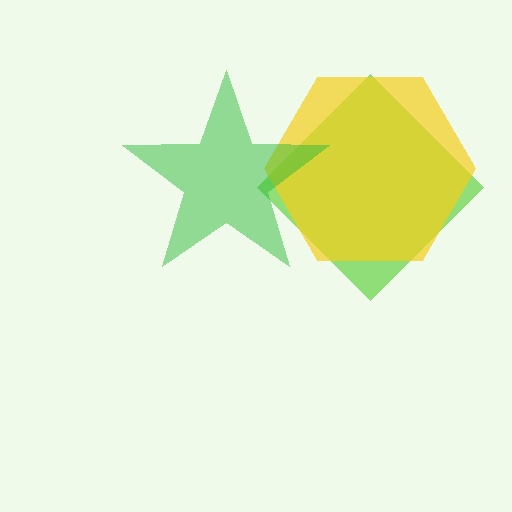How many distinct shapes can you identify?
There are 3 distinct shapes: a lime diamond, a yellow hexagon, a green star.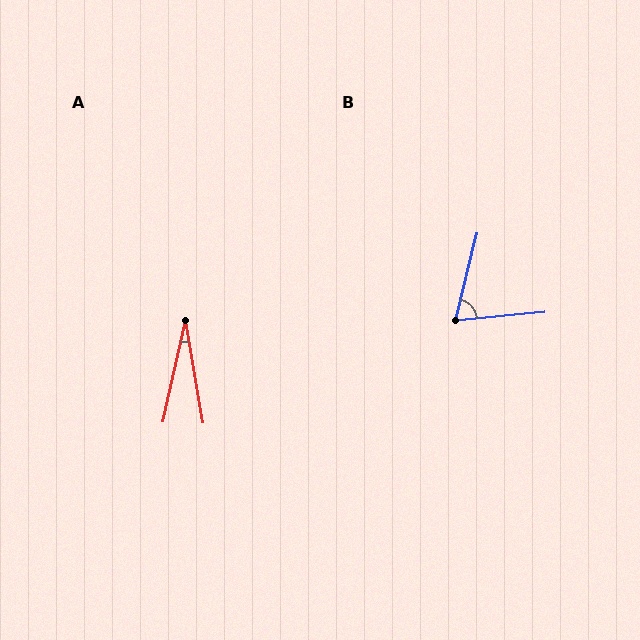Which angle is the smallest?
A, at approximately 22 degrees.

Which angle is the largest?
B, at approximately 70 degrees.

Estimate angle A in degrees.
Approximately 22 degrees.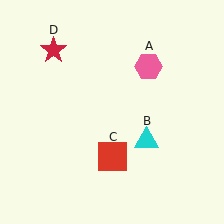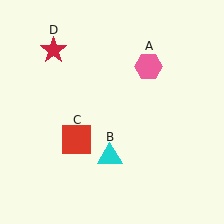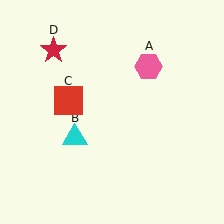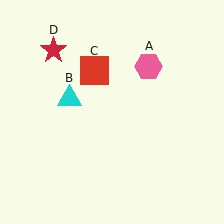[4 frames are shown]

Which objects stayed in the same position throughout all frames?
Pink hexagon (object A) and red star (object D) remained stationary.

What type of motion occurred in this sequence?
The cyan triangle (object B), red square (object C) rotated clockwise around the center of the scene.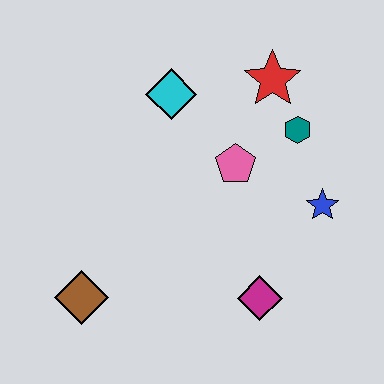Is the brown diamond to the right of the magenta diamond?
No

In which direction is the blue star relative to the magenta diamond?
The blue star is above the magenta diamond.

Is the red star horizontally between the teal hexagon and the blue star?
No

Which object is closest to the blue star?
The teal hexagon is closest to the blue star.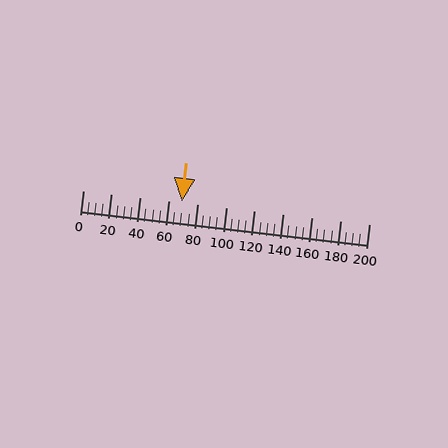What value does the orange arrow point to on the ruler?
The orange arrow points to approximately 69.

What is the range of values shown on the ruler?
The ruler shows values from 0 to 200.